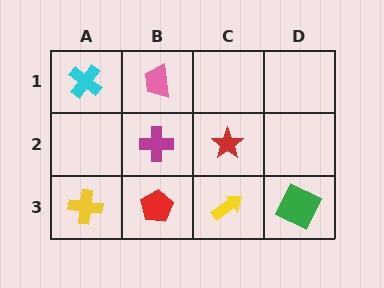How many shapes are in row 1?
2 shapes.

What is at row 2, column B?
A magenta cross.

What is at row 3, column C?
A yellow arrow.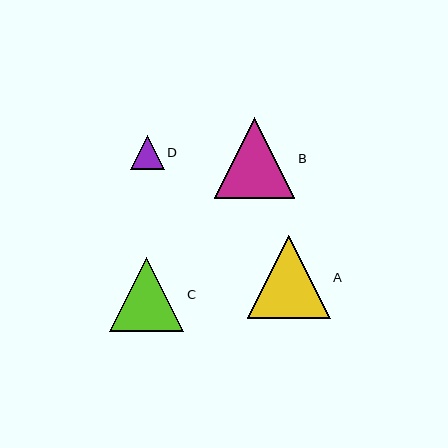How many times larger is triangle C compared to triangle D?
Triangle C is approximately 2.2 times the size of triangle D.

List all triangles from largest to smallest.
From largest to smallest: A, B, C, D.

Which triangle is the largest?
Triangle A is the largest with a size of approximately 83 pixels.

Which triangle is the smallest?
Triangle D is the smallest with a size of approximately 34 pixels.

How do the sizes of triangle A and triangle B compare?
Triangle A and triangle B are approximately the same size.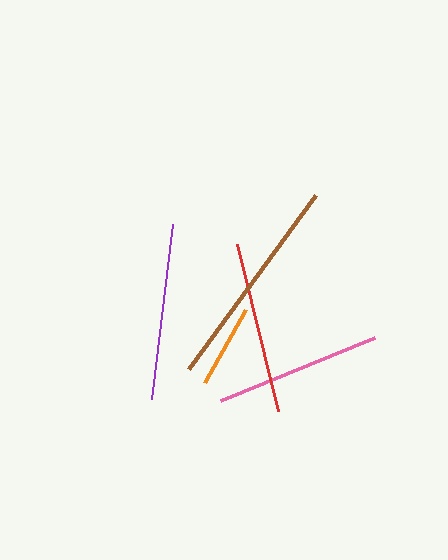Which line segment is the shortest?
The orange line is the shortest at approximately 84 pixels.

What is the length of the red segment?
The red segment is approximately 172 pixels long.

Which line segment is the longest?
The brown line is the longest at approximately 215 pixels.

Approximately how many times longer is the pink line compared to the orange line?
The pink line is approximately 2.0 times the length of the orange line.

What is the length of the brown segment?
The brown segment is approximately 215 pixels long.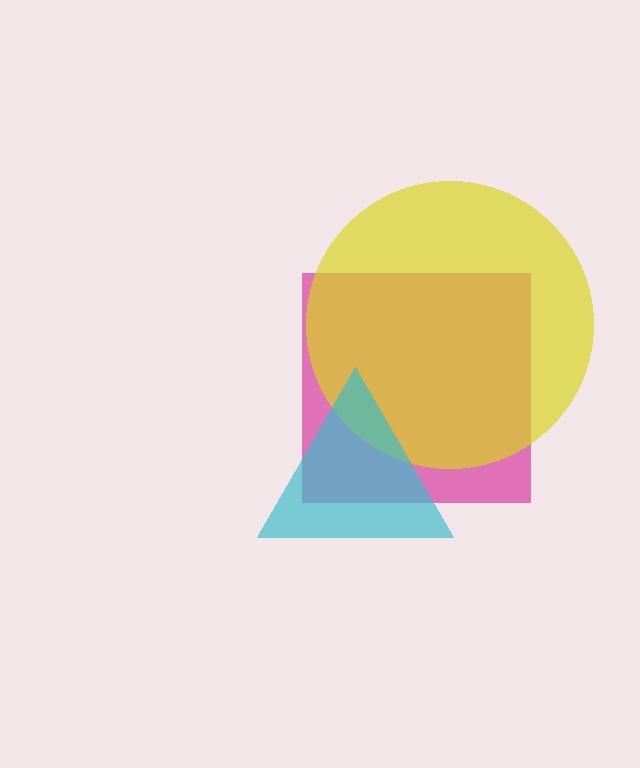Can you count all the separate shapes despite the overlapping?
Yes, there are 3 separate shapes.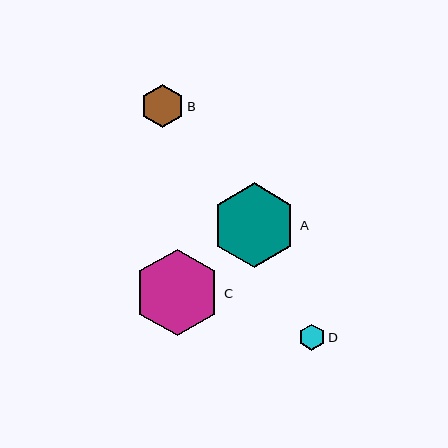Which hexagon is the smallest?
Hexagon D is the smallest with a size of approximately 26 pixels.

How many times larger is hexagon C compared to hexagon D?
Hexagon C is approximately 3.4 times the size of hexagon D.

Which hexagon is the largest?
Hexagon C is the largest with a size of approximately 87 pixels.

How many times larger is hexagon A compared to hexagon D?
Hexagon A is approximately 3.3 times the size of hexagon D.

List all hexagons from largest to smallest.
From largest to smallest: C, A, B, D.